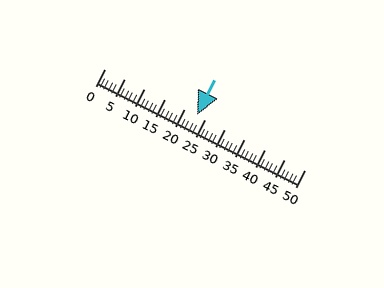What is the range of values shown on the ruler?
The ruler shows values from 0 to 50.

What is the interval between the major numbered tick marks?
The major tick marks are spaced 5 units apart.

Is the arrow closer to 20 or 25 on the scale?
The arrow is closer to 25.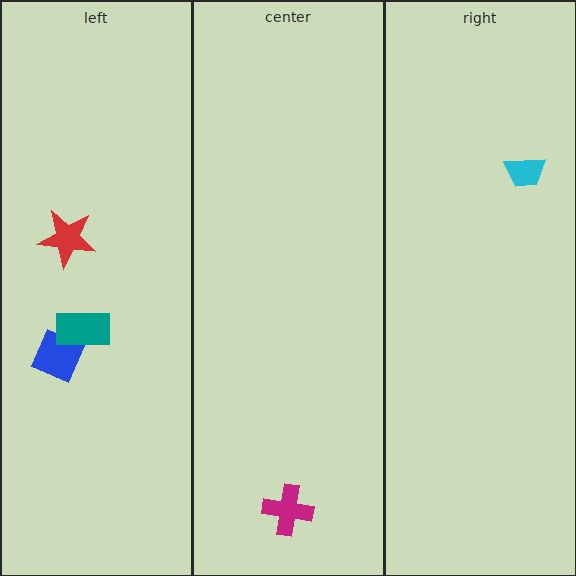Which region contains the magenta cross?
The center region.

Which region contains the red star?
The left region.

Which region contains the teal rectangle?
The left region.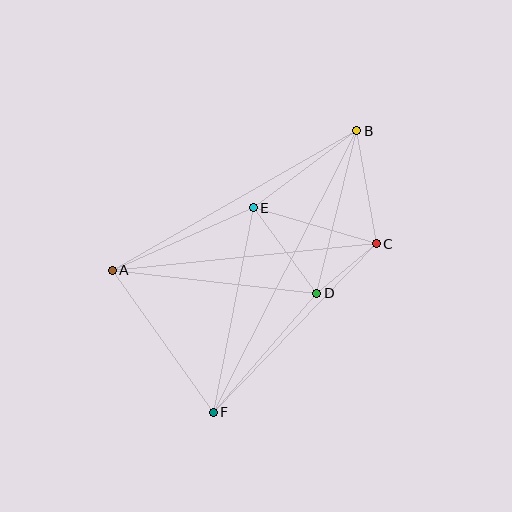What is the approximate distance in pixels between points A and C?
The distance between A and C is approximately 265 pixels.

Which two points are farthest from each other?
Points B and F are farthest from each other.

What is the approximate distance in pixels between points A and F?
The distance between A and F is approximately 174 pixels.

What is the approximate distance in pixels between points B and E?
The distance between B and E is approximately 129 pixels.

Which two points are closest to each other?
Points C and D are closest to each other.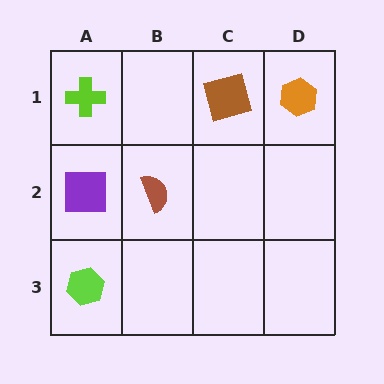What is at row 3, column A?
A lime hexagon.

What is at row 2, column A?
A purple square.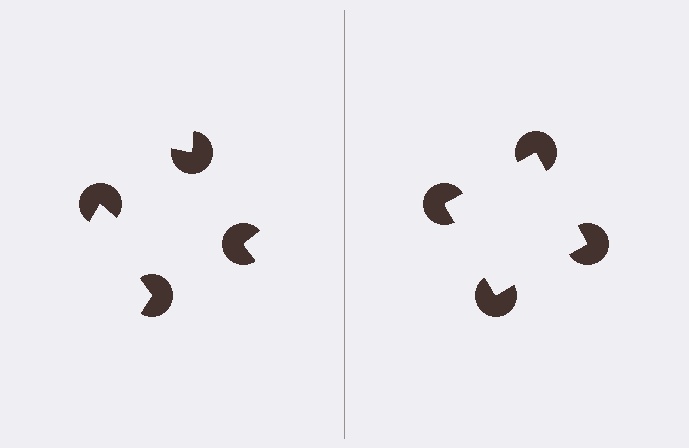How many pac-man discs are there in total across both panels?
8 — 4 on each side.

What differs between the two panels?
The pac-man discs are positioned identically on both sides; only the wedge orientations differ. On the right they align to a square; on the left they are misaligned.